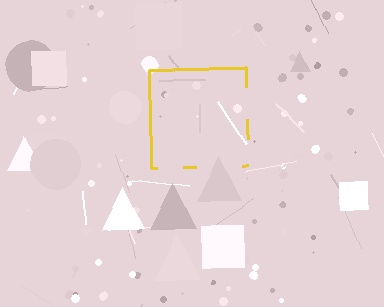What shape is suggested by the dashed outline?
The dashed outline suggests a square.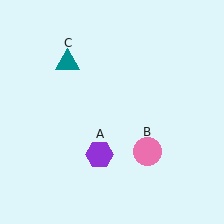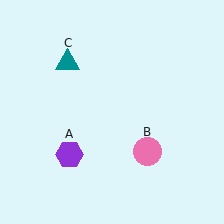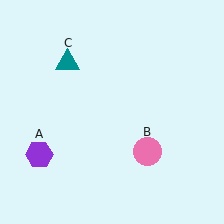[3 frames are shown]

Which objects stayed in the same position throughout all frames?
Pink circle (object B) and teal triangle (object C) remained stationary.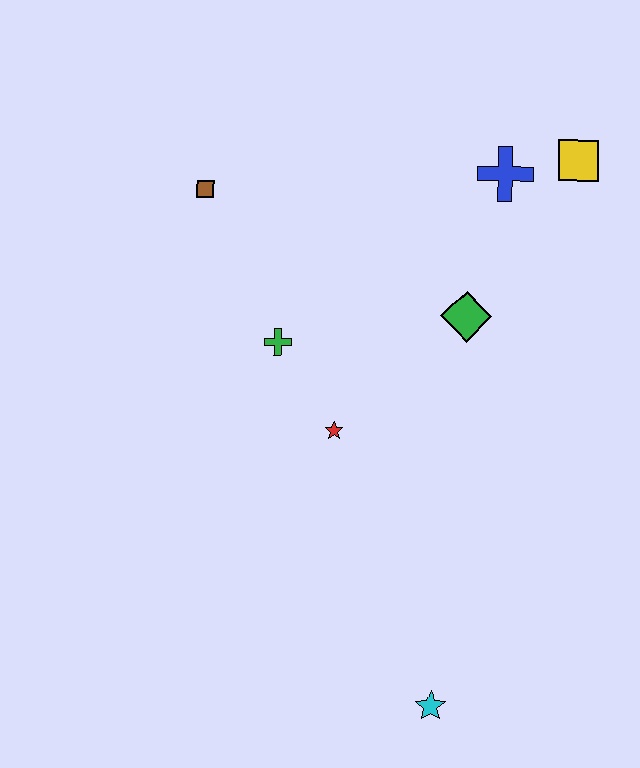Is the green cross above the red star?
Yes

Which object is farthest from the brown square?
The cyan star is farthest from the brown square.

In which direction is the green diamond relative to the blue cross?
The green diamond is below the blue cross.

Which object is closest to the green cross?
The red star is closest to the green cross.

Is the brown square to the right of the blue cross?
No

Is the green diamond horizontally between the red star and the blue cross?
Yes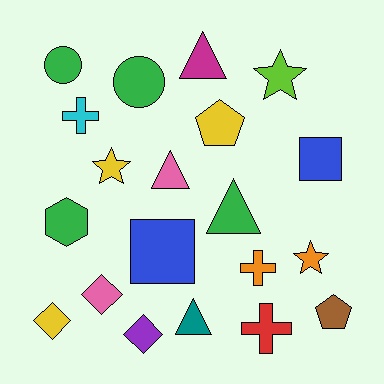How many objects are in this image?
There are 20 objects.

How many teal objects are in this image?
There is 1 teal object.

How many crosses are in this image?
There are 3 crosses.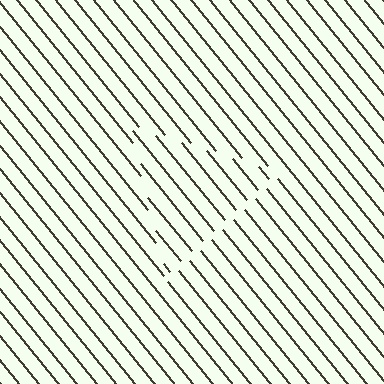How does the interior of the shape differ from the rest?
The interior of the shape contains the same grating, shifted by half a period — the contour is defined by the phase discontinuity where line-ends from the inner and outer gratings abut.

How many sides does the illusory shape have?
3 sides — the line-ends trace a triangle.